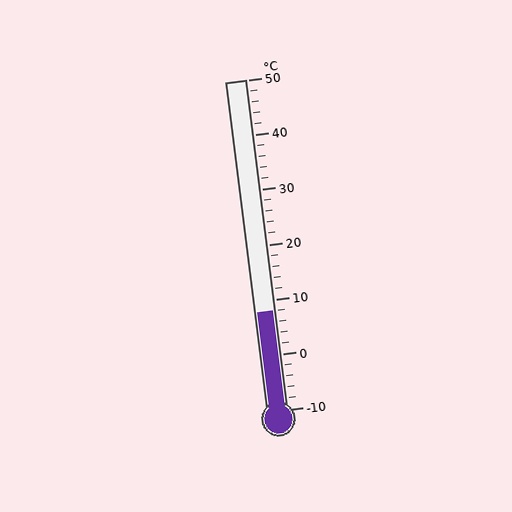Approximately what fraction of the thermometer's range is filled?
The thermometer is filled to approximately 30% of its range.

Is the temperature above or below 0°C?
The temperature is above 0°C.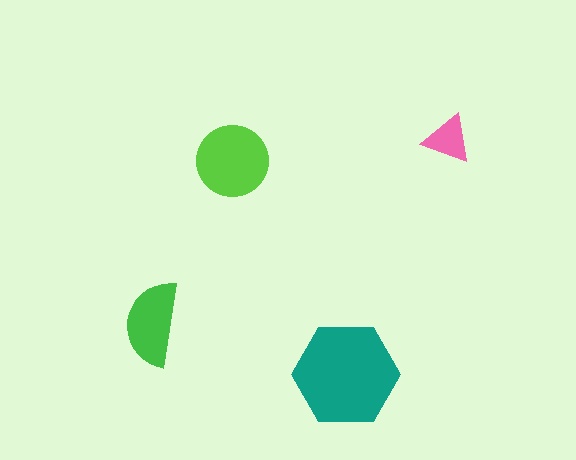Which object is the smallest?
The pink triangle.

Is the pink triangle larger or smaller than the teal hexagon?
Smaller.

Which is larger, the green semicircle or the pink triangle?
The green semicircle.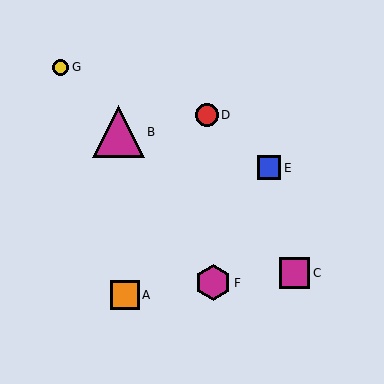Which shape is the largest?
The magenta triangle (labeled B) is the largest.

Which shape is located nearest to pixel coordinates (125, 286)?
The orange square (labeled A) at (125, 295) is nearest to that location.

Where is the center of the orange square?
The center of the orange square is at (125, 295).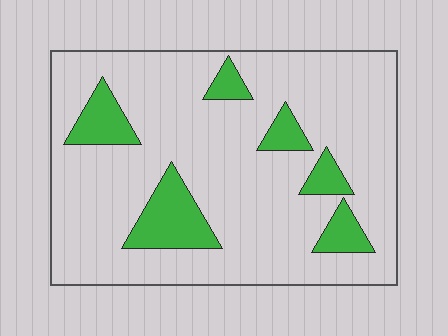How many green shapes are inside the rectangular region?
6.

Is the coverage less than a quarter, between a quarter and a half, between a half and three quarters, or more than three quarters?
Less than a quarter.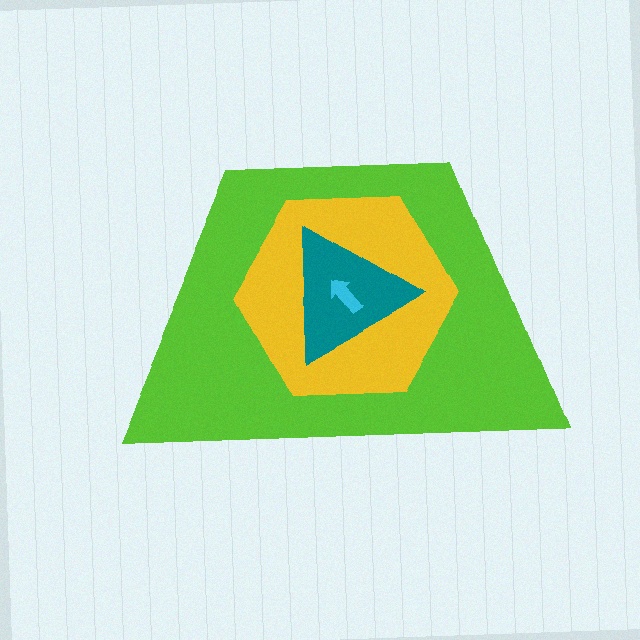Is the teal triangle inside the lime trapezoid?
Yes.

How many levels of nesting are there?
4.